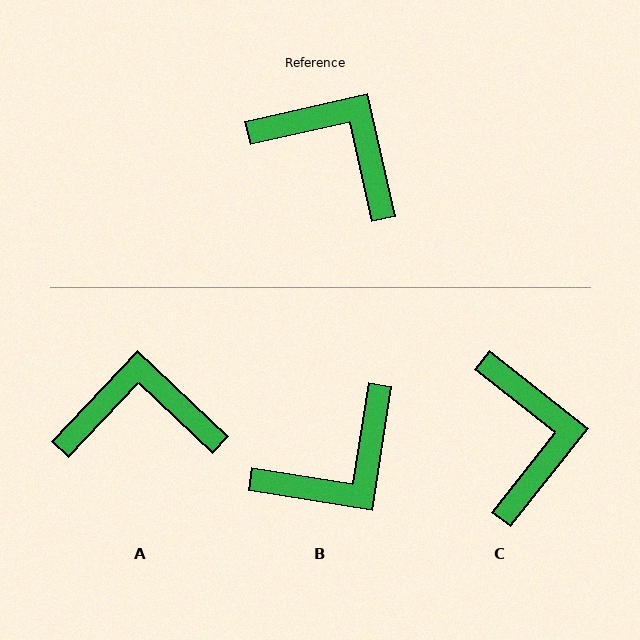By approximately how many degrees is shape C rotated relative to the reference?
Approximately 51 degrees clockwise.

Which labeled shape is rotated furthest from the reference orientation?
B, about 112 degrees away.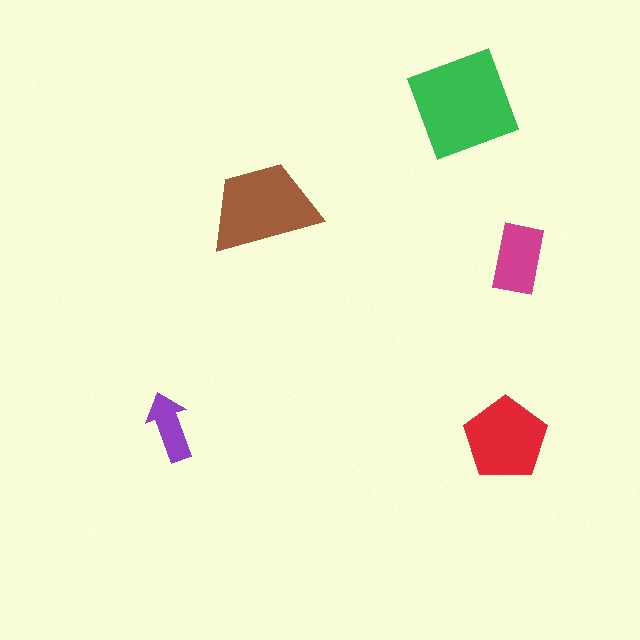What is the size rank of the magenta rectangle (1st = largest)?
4th.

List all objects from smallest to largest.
The purple arrow, the magenta rectangle, the red pentagon, the brown trapezoid, the green square.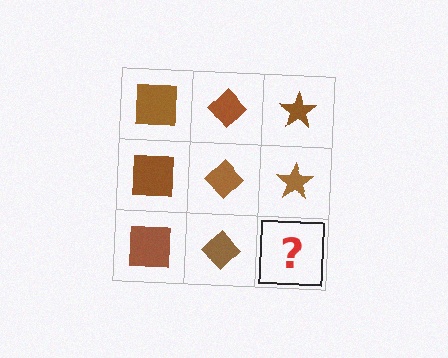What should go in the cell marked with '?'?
The missing cell should contain a brown star.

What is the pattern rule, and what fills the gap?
The rule is that each column has a consistent shape. The gap should be filled with a brown star.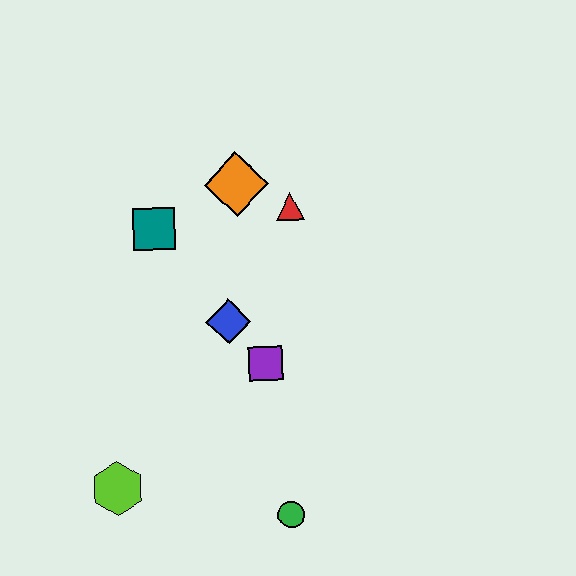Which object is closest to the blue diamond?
The purple square is closest to the blue diamond.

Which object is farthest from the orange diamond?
The green circle is farthest from the orange diamond.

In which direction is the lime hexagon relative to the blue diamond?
The lime hexagon is below the blue diamond.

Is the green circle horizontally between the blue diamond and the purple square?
No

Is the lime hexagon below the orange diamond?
Yes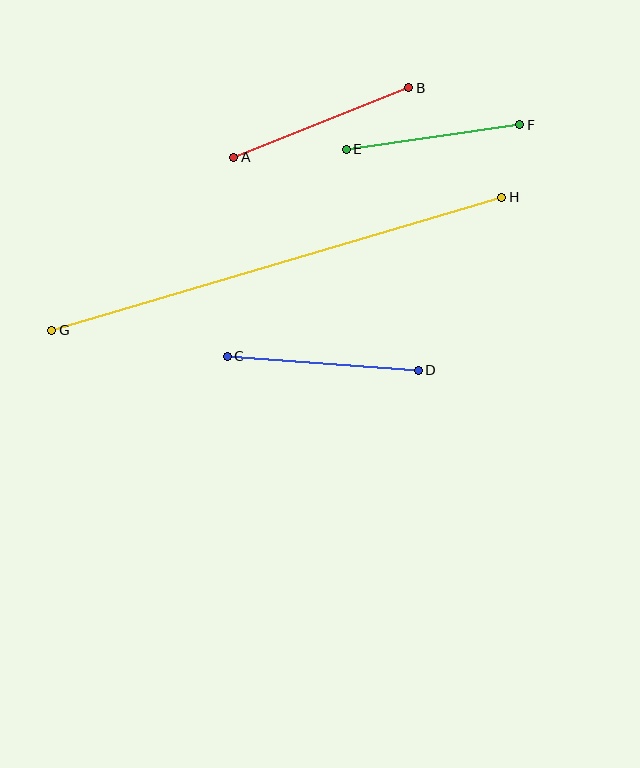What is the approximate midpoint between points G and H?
The midpoint is at approximately (277, 264) pixels.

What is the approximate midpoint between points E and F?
The midpoint is at approximately (433, 137) pixels.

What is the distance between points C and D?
The distance is approximately 192 pixels.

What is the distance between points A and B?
The distance is approximately 188 pixels.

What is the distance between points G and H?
The distance is approximately 469 pixels.